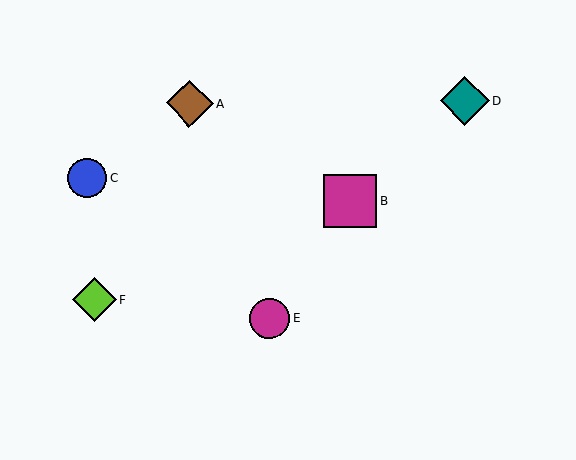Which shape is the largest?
The magenta square (labeled B) is the largest.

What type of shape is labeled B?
Shape B is a magenta square.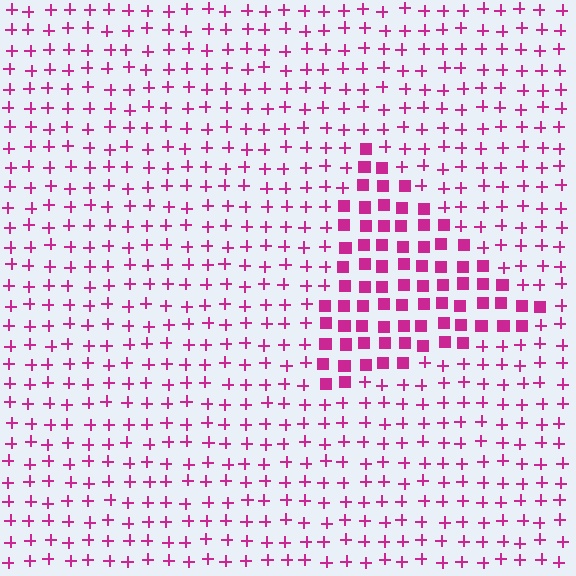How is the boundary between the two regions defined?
The boundary is defined by a change in element shape: squares inside vs. plus signs outside. All elements share the same color and spacing.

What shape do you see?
I see a triangle.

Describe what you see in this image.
The image is filled with small magenta elements arranged in a uniform grid. A triangle-shaped region contains squares, while the surrounding area contains plus signs. The boundary is defined purely by the change in element shape.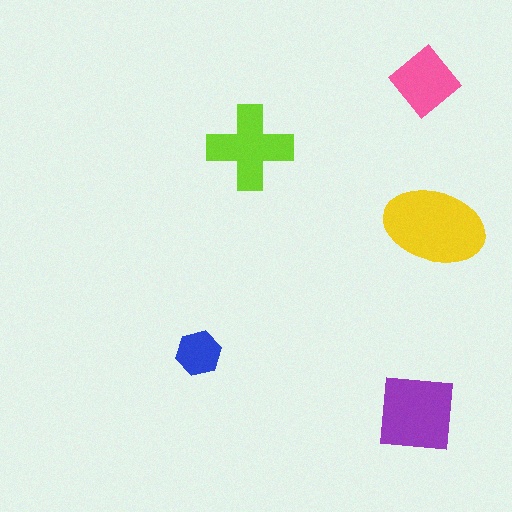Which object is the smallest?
The blue hexagon.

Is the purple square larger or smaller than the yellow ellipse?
Smaller.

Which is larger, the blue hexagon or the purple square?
The purple square.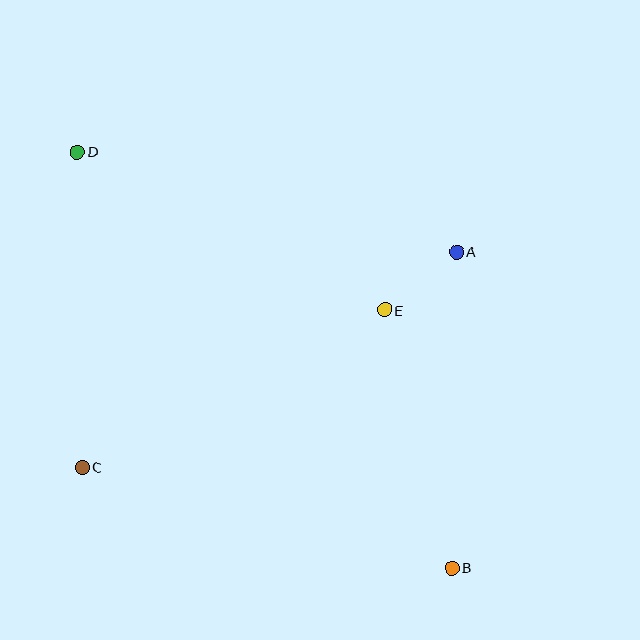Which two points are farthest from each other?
Points B and D are farthest from each other.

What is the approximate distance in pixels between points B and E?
The distance between B and E is approximately 267 pixels.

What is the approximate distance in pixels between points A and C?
The distance between A and C is approximately 432 pixels.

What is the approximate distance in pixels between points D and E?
The distance between D and E is approximately 345 pixels.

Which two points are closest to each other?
Points A and E are closest to each other.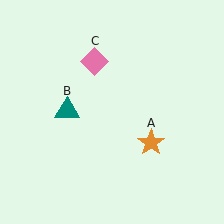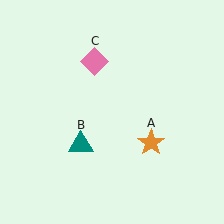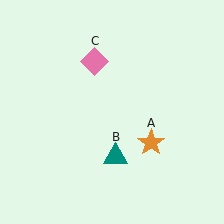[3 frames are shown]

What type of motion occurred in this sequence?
The teal triangle (object B) rotated counterclockwise around the center of the scene.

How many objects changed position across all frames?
1 object changed position: teal triangle (object B).